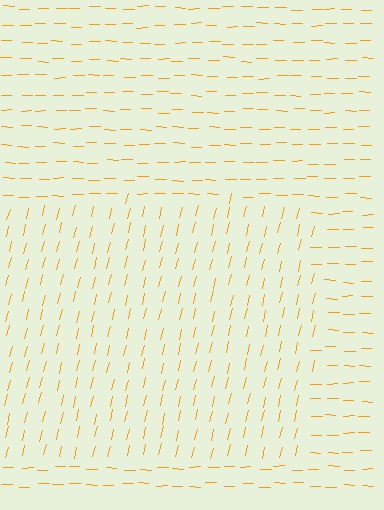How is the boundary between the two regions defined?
The boundary is defined purely by a change in line orientation (approximately 76 degrees difference). All lines are the same color and thickness.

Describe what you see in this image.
The image is filled with small orange line segments. A rectangle region in the image has lines oriented differently from the surrounding lines, creating a visible texture boundary.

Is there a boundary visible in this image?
Yes, there is a texture boundary formed by a change in line orientation.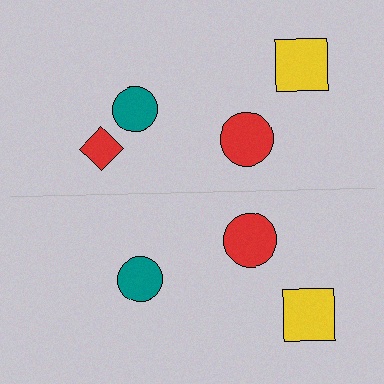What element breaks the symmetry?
A red diamond is missing from the bottom side.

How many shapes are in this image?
There are 7 shapes in this image.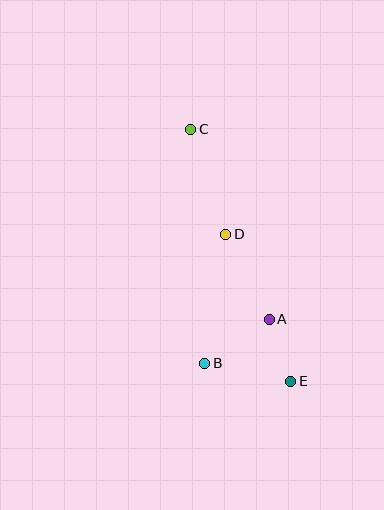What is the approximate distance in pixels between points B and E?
The distance between B and E is approximately 88 pixels.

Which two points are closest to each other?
Points A and E are closest to each other.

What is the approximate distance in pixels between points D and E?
The distance between D and E is approximately 161 pixels.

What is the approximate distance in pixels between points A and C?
The distance between A and C is approximately 206 pixels.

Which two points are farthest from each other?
Points C and E are farthest from each other.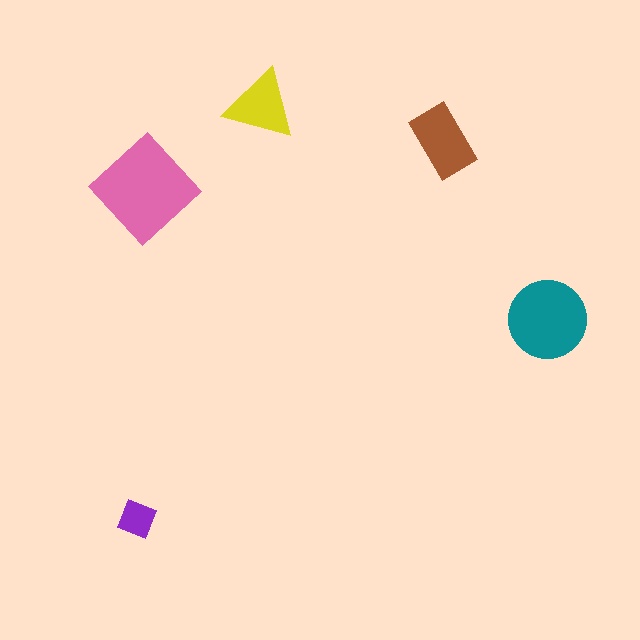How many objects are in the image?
There are 5 objects in the image.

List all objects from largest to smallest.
The pink diamond, the teal circle, the brown rectangle, the yellow triangle, the purple diamond.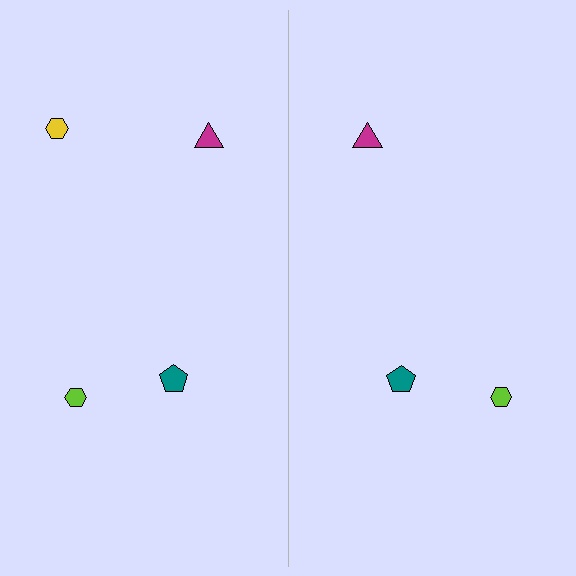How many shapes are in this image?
There are 7 shapes in this image.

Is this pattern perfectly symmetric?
No, the pattern is not perfectly symmetric. A yellow hexagon is missing from the right side.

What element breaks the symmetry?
A yellow hexagon is missing from the right side.